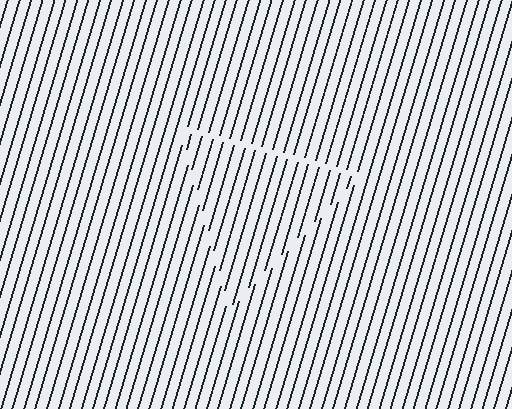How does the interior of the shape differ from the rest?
The interior of the shape contains the same grating, shifted by half a period — the contour is defined by the phase discontinuity where line-ends from the inner and outer gratings abut.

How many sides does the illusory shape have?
3 sides — the line-ends trace a triangle.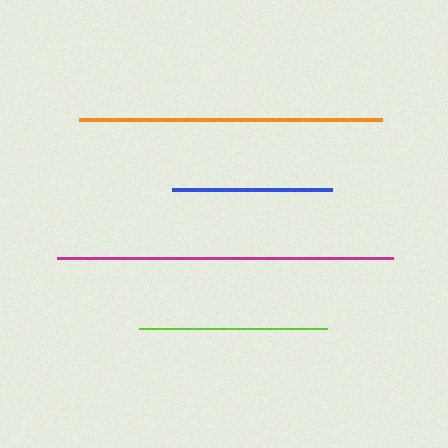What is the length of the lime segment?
The lime segment is approximately 188 pixels long.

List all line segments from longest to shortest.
From longest to shortest: magenta, orange, lime, blue.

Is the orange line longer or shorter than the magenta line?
The magenta line is longer than the orange line.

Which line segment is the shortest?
The blue line is the shortest at approximately 161 pixels.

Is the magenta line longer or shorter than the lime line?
The magenta line is longer than the lime line.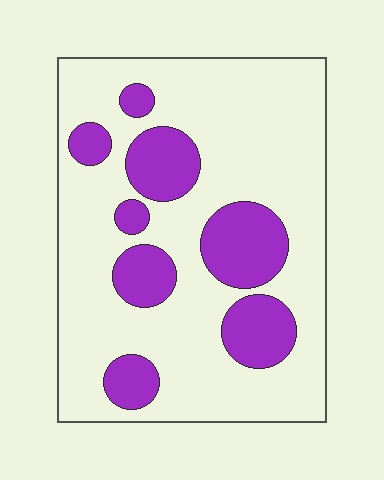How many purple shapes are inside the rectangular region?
8.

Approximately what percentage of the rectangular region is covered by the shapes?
Approximately 25%.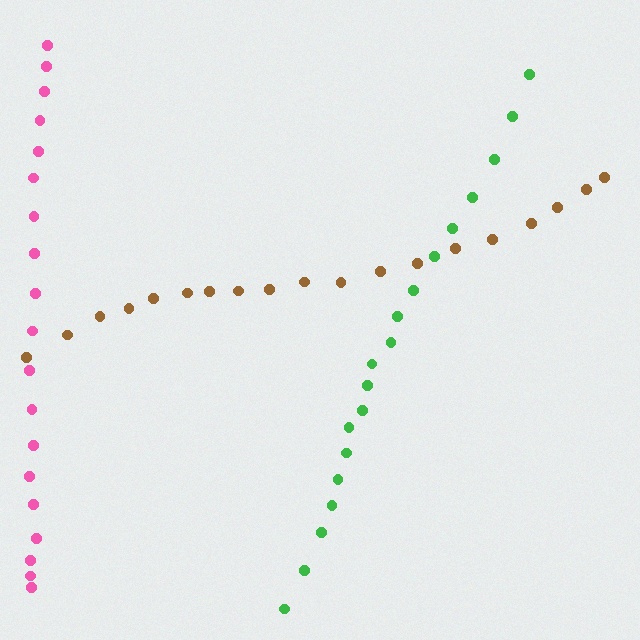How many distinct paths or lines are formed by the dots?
There are 3 distinct paths.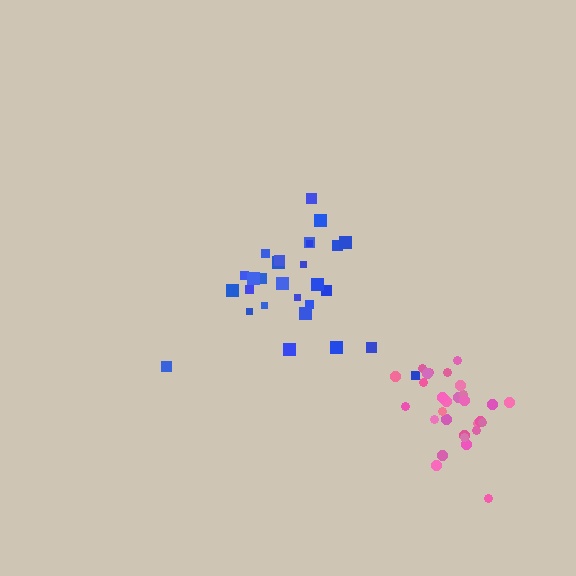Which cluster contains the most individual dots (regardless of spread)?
Pink (29).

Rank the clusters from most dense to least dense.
pink, blue.